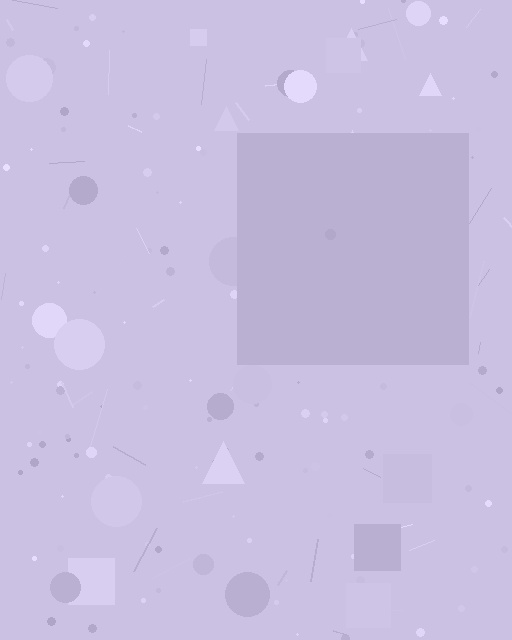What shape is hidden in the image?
A square is hidden in the image.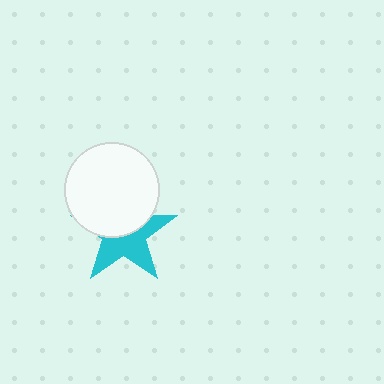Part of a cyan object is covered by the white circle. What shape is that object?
It is a star.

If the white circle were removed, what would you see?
You would see the complete cyan star.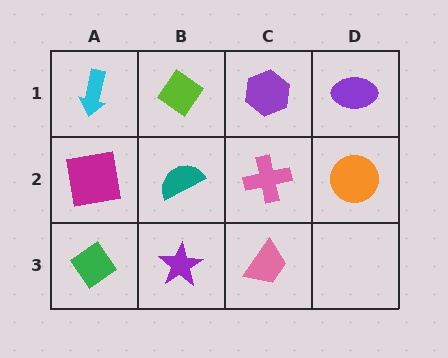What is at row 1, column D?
A purple ellipse.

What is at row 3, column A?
A green diamond.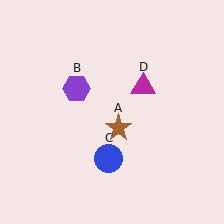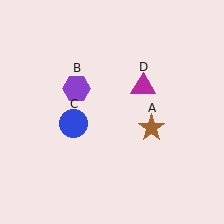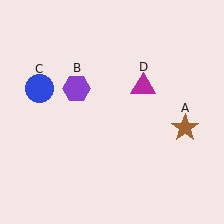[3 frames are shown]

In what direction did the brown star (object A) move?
The brown star (object A) moved right.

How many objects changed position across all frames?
2 objects changed position: brown star (object A), blue circle (object C).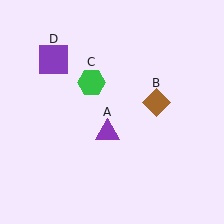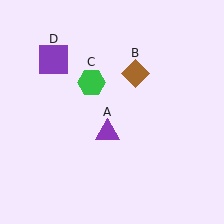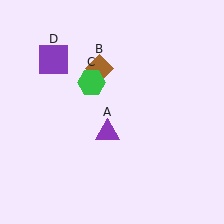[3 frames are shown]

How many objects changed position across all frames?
1 object changed position: brown diamond (object B).